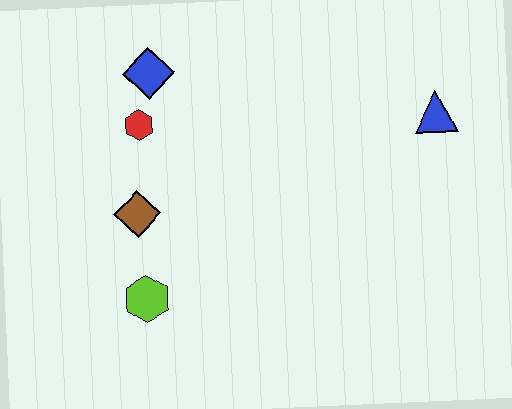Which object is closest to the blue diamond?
The red hexagon is closest to the blue diamond.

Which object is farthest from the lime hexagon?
The blue triangle is farthest from the lime hexagon.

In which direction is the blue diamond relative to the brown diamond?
The blue diamond is above the brown diamond.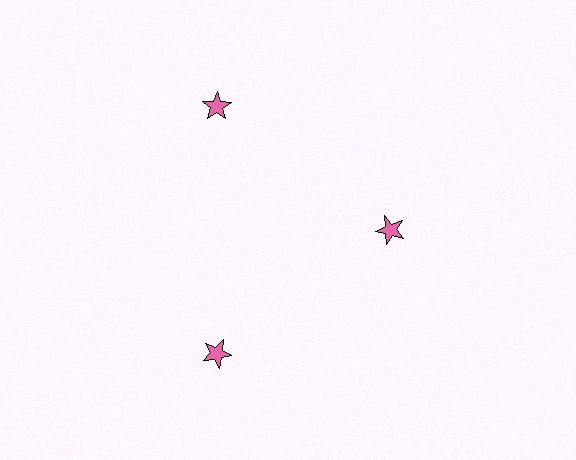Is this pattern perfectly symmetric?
No. The 3 pink stars are arranged in a ring, but one element near the 3 o'clock position is pulled inward toward the center, breaking the 3-fold rotational symmetry.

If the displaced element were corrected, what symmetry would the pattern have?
It would have 3-fold rotational symmetry — the pattern would map onto itself every 120 degrees.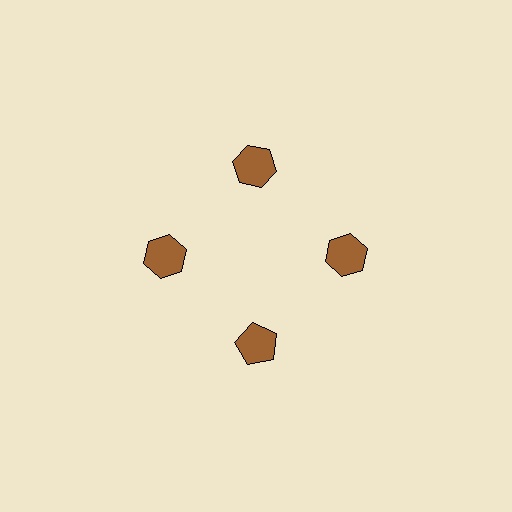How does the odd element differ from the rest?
It has a different shape: pentagon instead of hexagon.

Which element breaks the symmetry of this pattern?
The brown pentagon at roughly the 6 o'clock position breaks the symmetry. All other shapes are brown hexagons.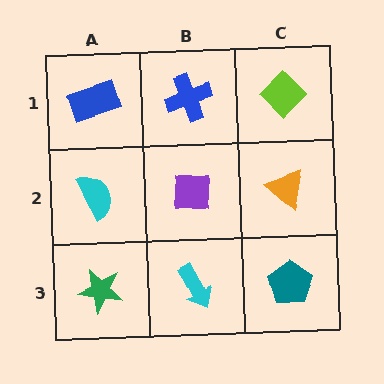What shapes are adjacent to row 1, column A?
A cyan semicircle (row 2, column A), a blue cross (row 1, column B).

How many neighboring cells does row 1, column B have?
3.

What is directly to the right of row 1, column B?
A lime diamond.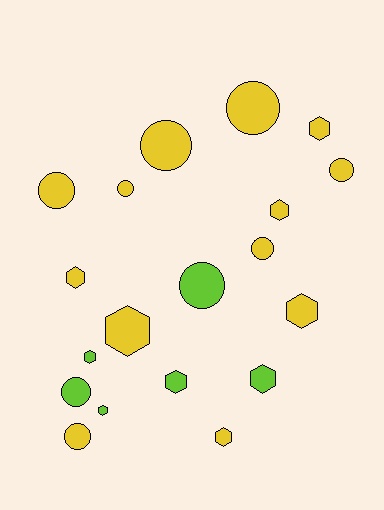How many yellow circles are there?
There are 7 yellow circles.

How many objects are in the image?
There are 19 objects.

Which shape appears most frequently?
Hexagon, with 10 objects.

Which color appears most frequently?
Yellow, with 13 objects.